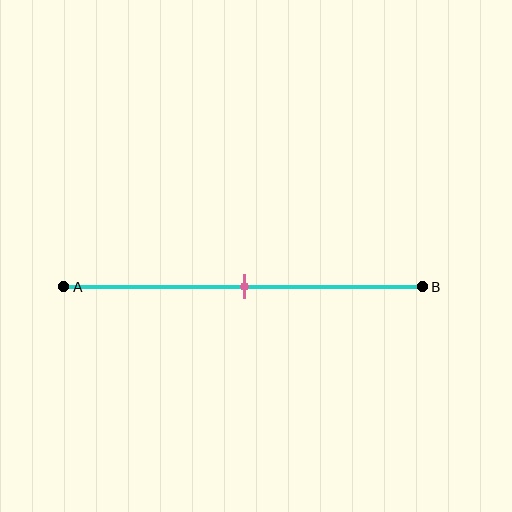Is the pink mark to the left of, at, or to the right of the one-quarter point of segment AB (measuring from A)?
The pink mark is to the right of the one-quarter point of segment AB.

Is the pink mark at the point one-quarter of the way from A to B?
No, the mark is at about 50% from A, not at the 25% one-quarter point.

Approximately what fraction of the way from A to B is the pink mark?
The pink mark is approximately 50% of the way from A to B.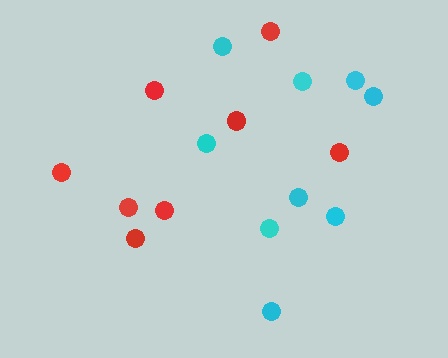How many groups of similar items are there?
There are 2 groups: one group of red circles (8) and one group of cyan circles (9).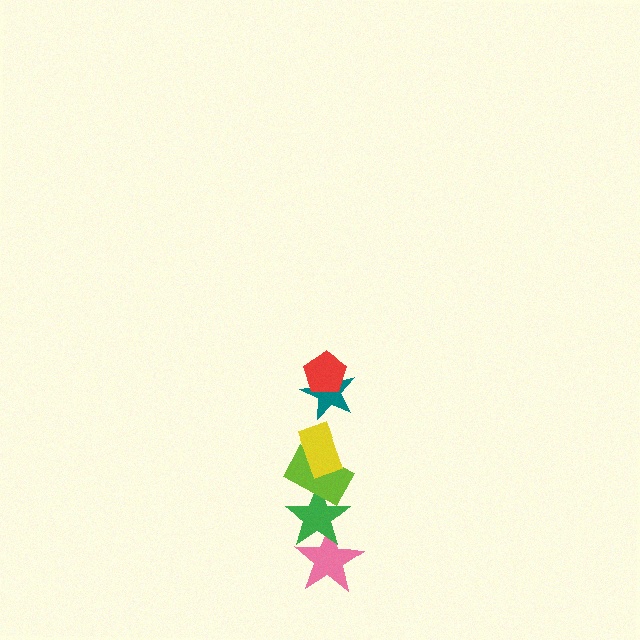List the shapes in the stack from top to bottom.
From top to bottom: the red pentagon, the teal star, the yellow rectangle, the lime rectangle, the green star, the pink star.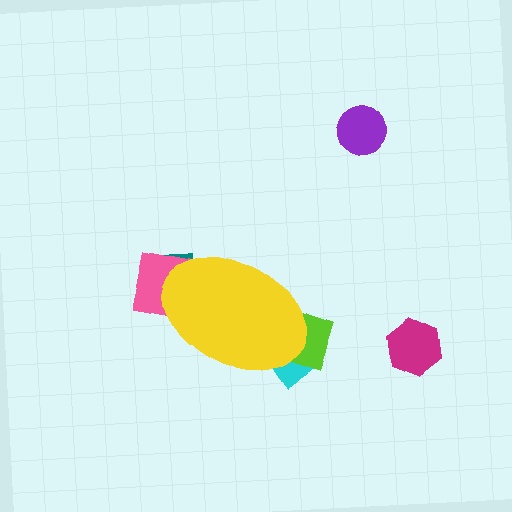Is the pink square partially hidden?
Yes, the pink square is partially hidden behind the yellow ellipse.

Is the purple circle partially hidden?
No, the purple circle is fully visible.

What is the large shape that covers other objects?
A yellow ellipse.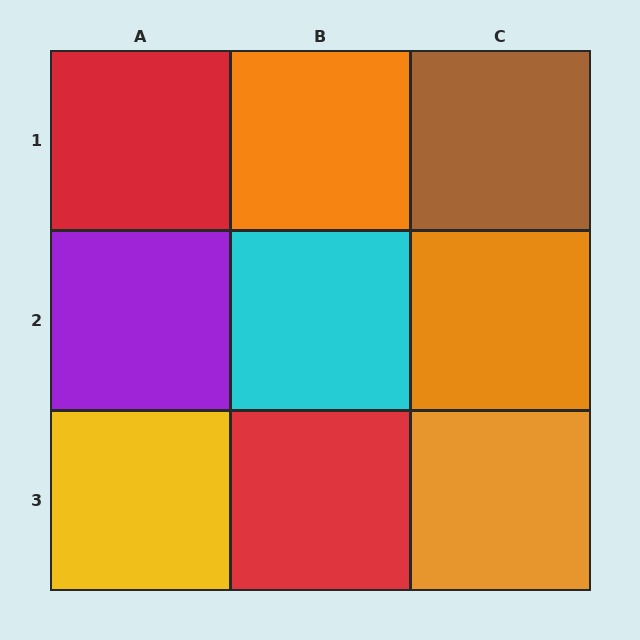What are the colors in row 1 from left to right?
Red, orange, brown.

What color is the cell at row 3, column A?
Yellow.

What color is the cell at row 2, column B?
Cyan.